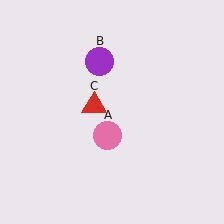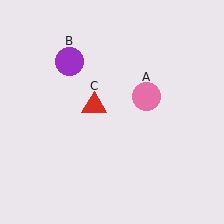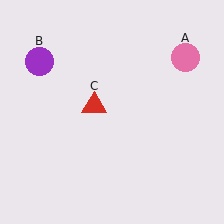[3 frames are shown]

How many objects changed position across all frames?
2 objects changed position: pink circle (object A), purple circle (object B).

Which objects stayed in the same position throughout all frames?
Red triangle (object C) remained stationary.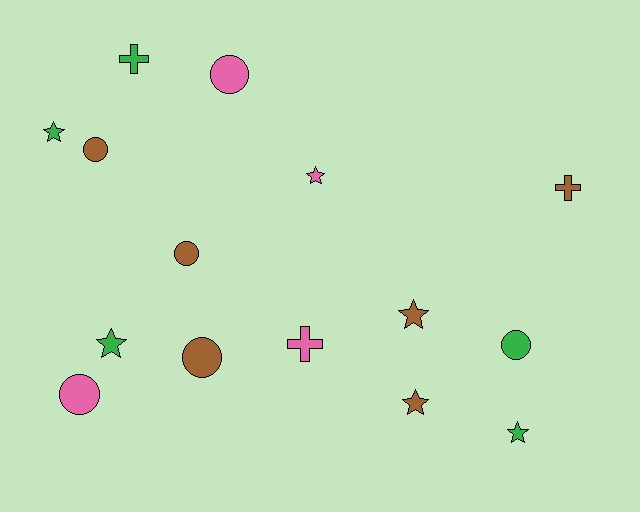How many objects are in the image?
There are 15 objects.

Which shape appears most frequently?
Star, with 6 objects.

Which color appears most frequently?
Brown, with 6 objects.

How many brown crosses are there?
There is 1 brown cross.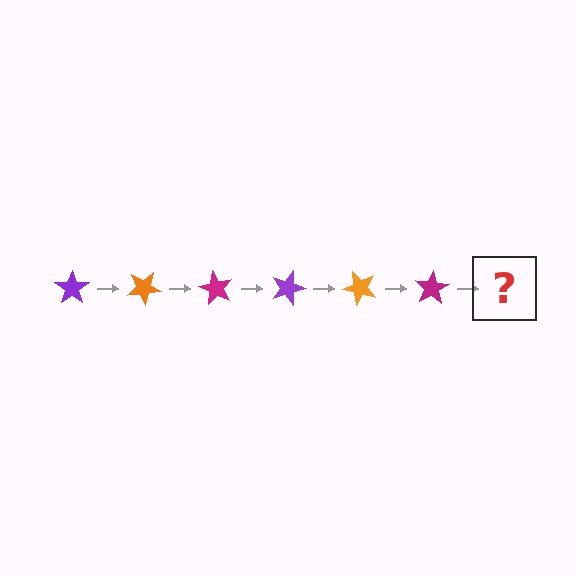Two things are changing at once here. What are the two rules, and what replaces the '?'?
The two rules are that it rotates 30 degrees each step and the color cycles through purple, orange, and magenta. The '?' should be a purple star, rotated 180 degrees from the start.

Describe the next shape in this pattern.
It should be a purple star, rotated 180 degrees from the start.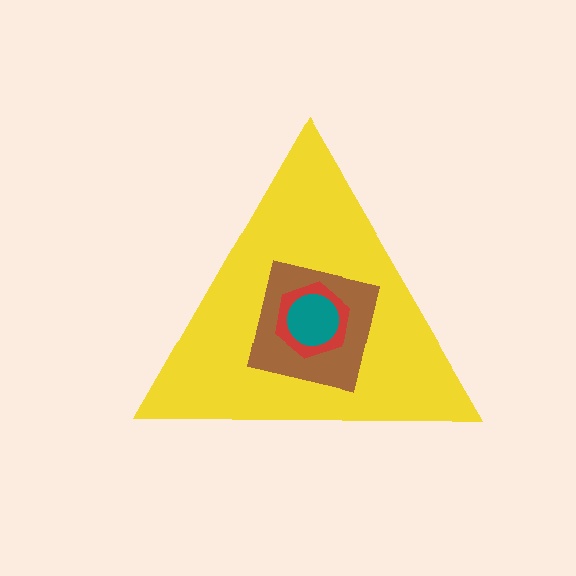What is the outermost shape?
The yellow triangle.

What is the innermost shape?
The teal circle.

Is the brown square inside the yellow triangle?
Yes.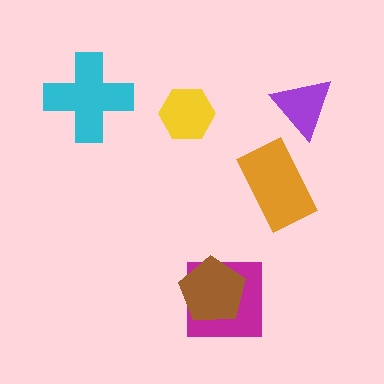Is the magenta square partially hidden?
Yes, it is partially covered by another shape.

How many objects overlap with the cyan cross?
0 objects overlap with the cyan cross.